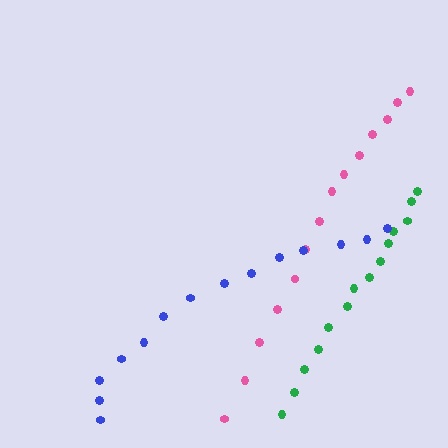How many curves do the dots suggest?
There are 3 distinct paths.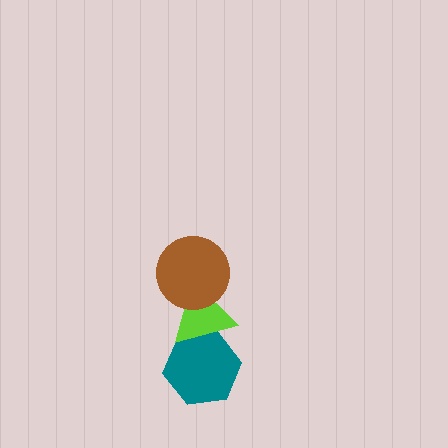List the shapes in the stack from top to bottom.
From top to bottom: the brown circle, the lime triangle, the teal hexagon.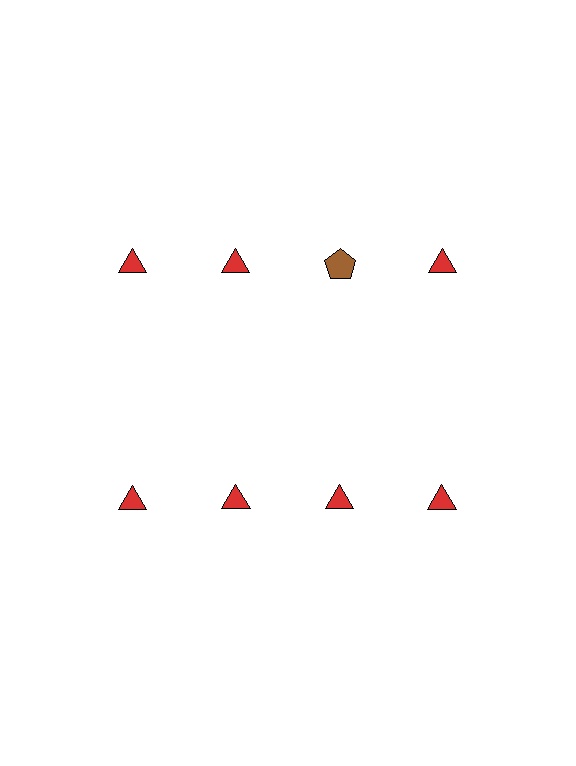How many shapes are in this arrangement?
There are 8 shapes arranged in a grid pattern.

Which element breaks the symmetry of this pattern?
The brown pentagon in the top row, center column breaks the symmetry. All other shapes are red triangles.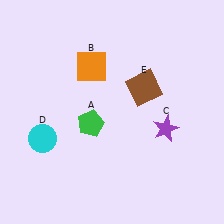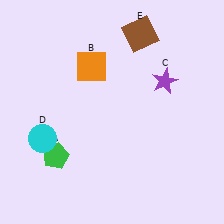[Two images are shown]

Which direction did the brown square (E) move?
The brown square (E) moved up.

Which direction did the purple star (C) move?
The purple star (C) moved up.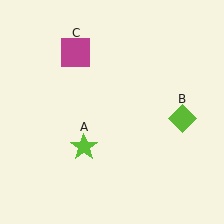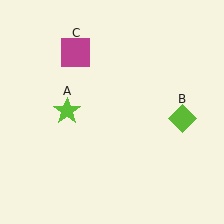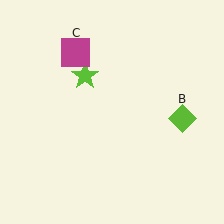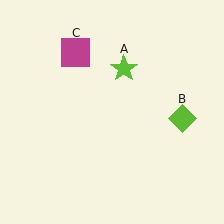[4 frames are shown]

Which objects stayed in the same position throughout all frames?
Lime diamond (object B) and magenta square (object C) remained stationary.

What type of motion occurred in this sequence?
The lime star (object A) rotated clockwise around the center of the scene.